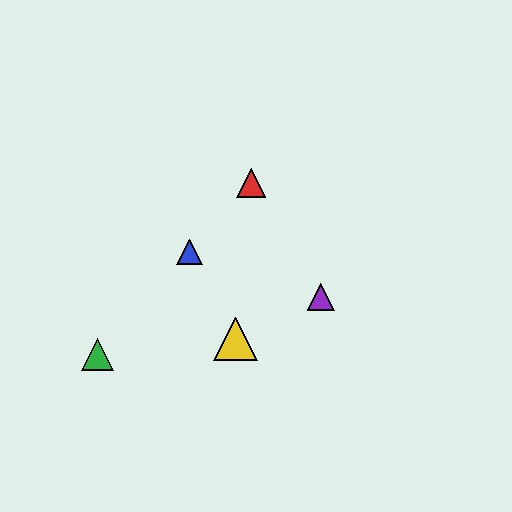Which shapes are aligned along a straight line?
The red triangle, the blue triangle, the green triangle are aligned along a straight line.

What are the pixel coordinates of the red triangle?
The red triangle is at (251, 183).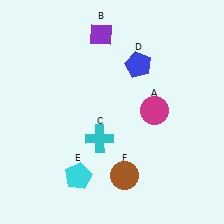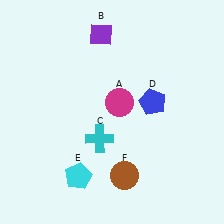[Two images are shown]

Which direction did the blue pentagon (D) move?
The blue pentagon (D) moved down.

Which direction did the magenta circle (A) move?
The magenta circle (A) moved left.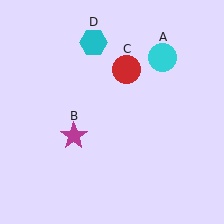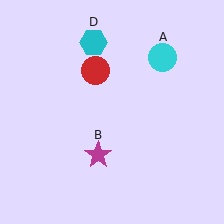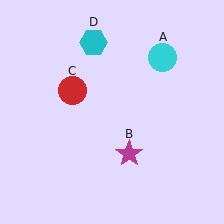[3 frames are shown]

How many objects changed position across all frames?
2 objects changed position: magenta star (object B), red circle (object C).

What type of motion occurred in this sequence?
The magenta star (object B), red circle (object C) rotated counterclockwise around the center of the scene.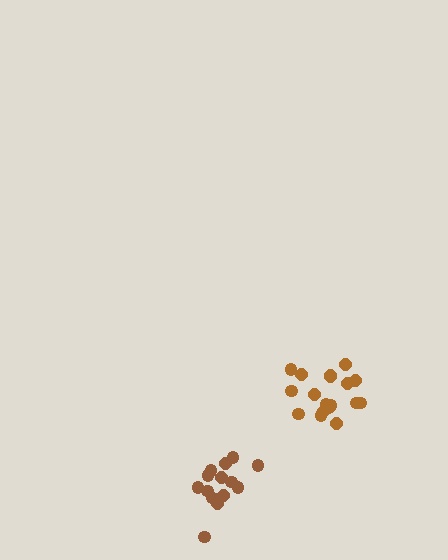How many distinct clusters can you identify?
There are 2 distinct clusters.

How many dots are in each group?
Group 1: 15 dots, Group 2: 18 dots (33 total).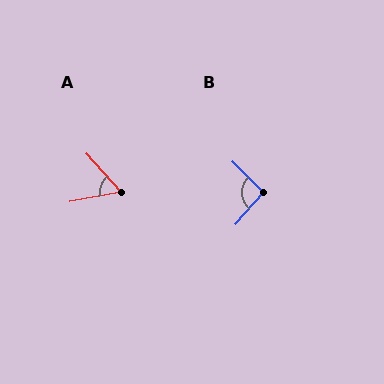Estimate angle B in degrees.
Approximately 94 degrees.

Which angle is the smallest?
A, at approximately 59 degrees.